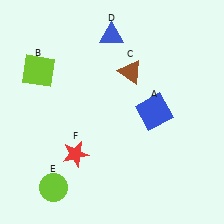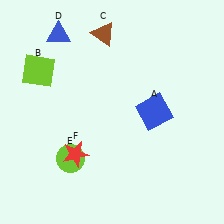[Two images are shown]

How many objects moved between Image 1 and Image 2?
3 objects moved between the two images.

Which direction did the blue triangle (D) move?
The blue triangle (D) moved left.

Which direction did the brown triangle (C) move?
The brown triangle (C) moved up.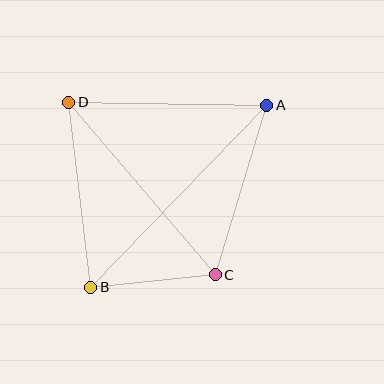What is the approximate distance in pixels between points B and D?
The distance between B and D is approximately 186 pixels.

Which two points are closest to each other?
Points B and C are closest to each other.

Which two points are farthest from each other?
Points A and B are farthest from each other.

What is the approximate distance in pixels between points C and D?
The distance between C and D is approximately 227 pixels.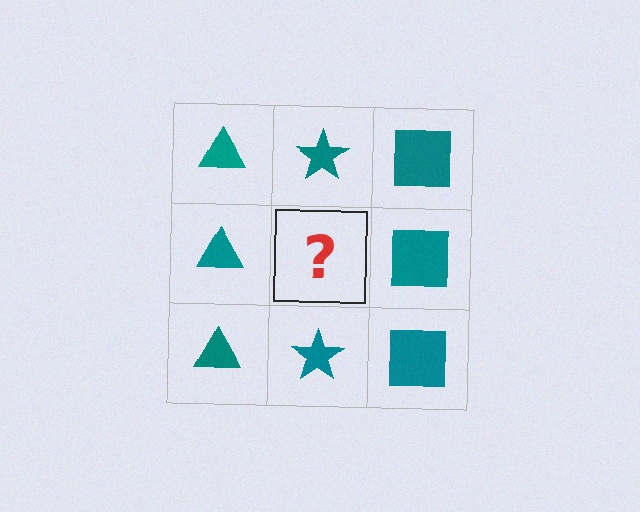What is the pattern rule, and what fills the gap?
The rule is that each column has a consistent shape. The gap should be filled with a teal star.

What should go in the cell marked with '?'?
The missing cell should contain a teal star.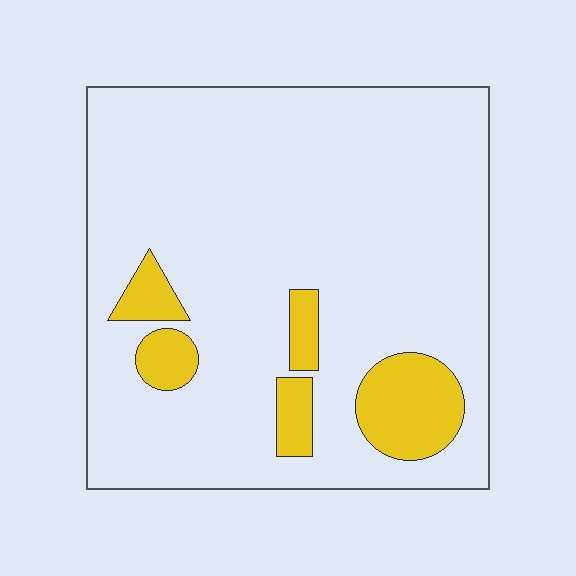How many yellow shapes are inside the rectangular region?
5.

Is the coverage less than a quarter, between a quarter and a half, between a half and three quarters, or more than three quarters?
Less than a quarter.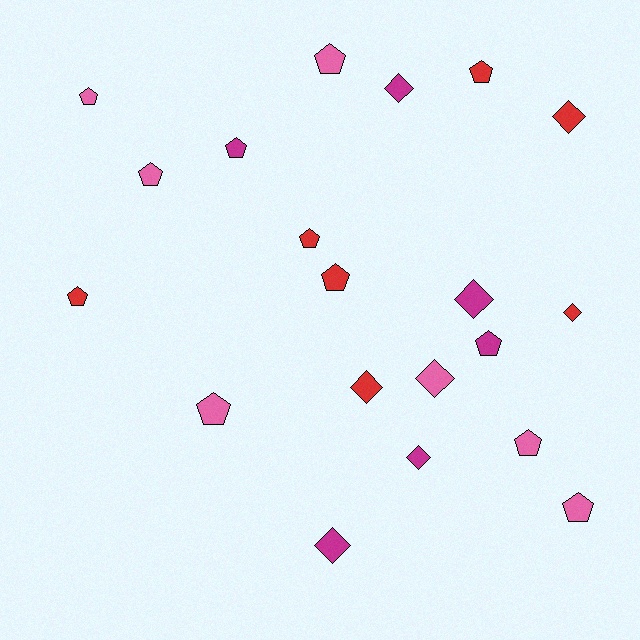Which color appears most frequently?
Red, with 7 objects.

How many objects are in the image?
There are 20 objects.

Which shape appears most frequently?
Pentagon, with 12 objects.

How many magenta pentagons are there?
There are 2 magenta pentagons.